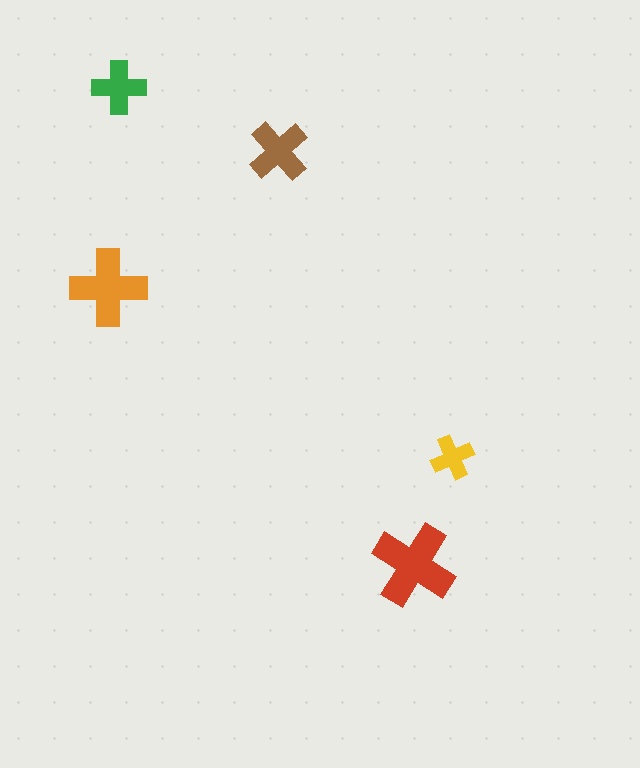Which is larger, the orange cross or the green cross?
The orange one.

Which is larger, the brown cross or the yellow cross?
The brown one.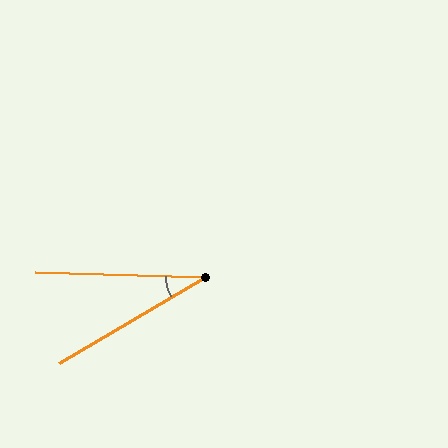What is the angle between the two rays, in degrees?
Approximately 32 degrees.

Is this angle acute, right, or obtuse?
It is acute.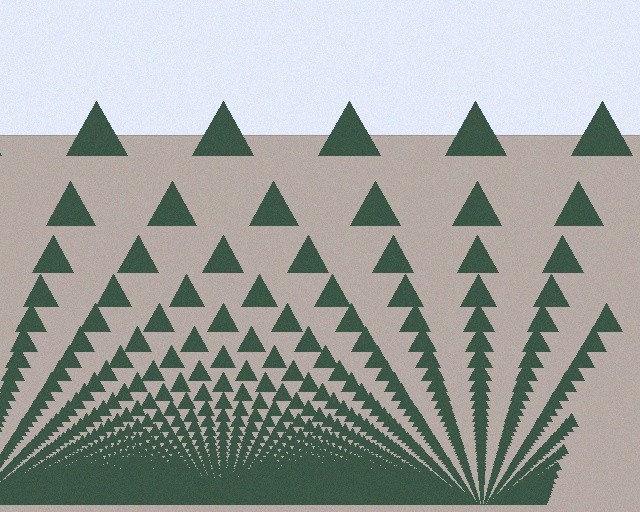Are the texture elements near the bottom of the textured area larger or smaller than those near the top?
Smaller. The gradient is inverted — elements near the bottom are smaller and denser.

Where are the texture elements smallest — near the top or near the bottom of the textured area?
Near the bottom.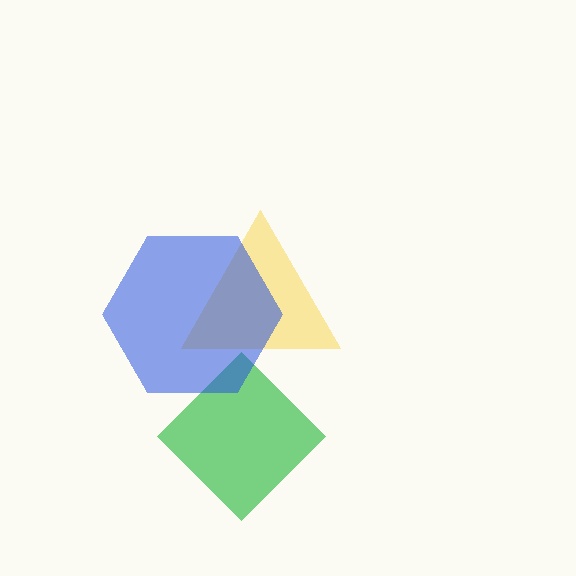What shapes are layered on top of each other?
The layered shapes are: a yellow triangle, a green diamond, a blue hexagon.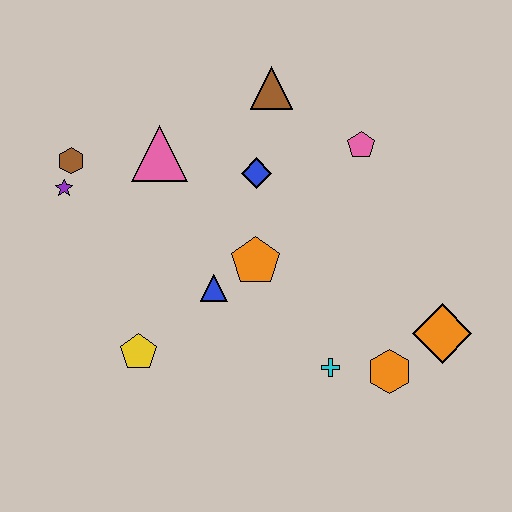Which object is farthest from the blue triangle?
The orange diamond is farthest from the blue triangle.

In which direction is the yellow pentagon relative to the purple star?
The yellow pentagon is below the purple star.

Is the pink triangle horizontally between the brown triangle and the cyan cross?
No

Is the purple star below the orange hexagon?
No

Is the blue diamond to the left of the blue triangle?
No